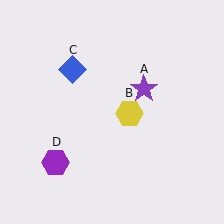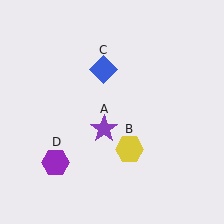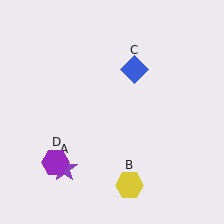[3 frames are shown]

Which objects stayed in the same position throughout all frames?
Purple hexagon (object D) remained stationary.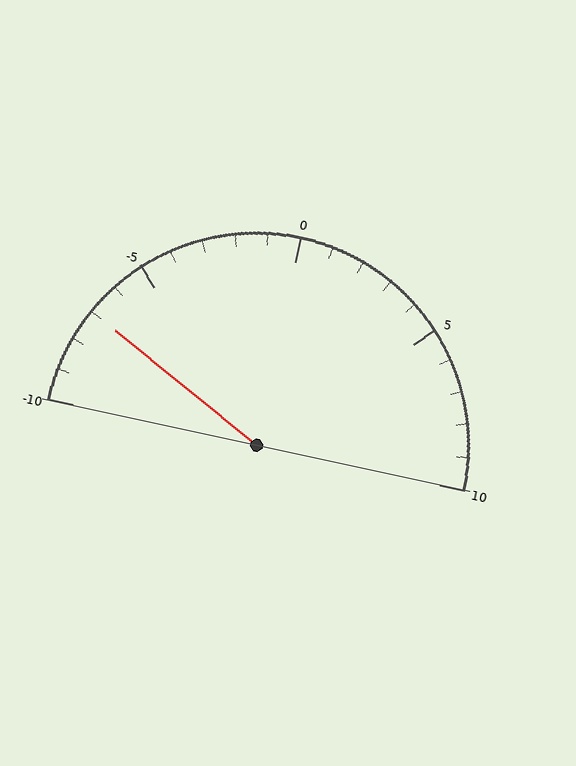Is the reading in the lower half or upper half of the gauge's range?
The reading is in the lower half of the range (-10 to 10).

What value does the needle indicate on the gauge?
The needle indicates approximately -7.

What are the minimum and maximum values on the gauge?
The gauge ranges from -10 to 10.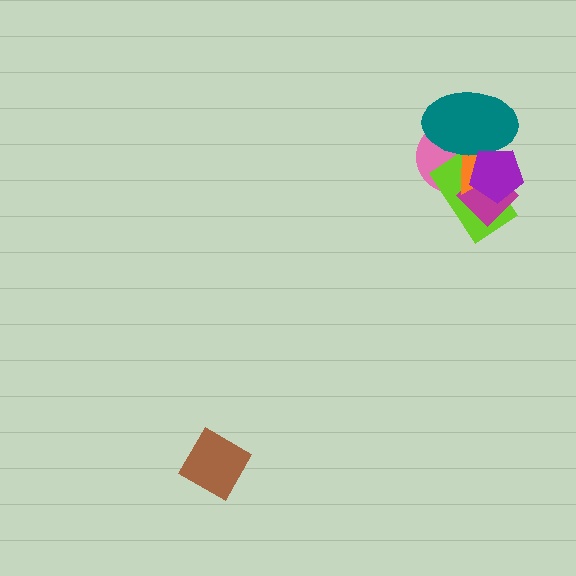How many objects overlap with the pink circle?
5 objects overlap with the pink circle.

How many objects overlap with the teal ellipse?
4 objects overlap with the teal ellipse.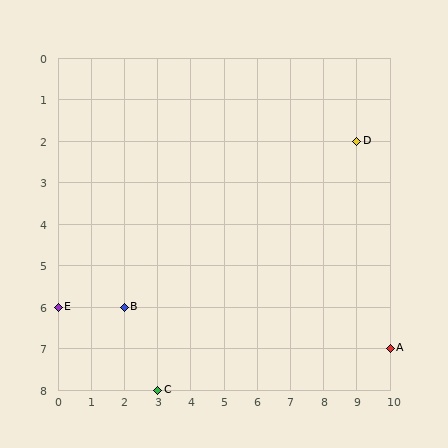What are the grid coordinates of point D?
Point D is at grid coordinates (9, 2).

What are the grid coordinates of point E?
Point E is at grid coordinates (0, 6).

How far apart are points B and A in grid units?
Points B and A are 8 columns and 1 row apart (about 8.1 grid units diagonally).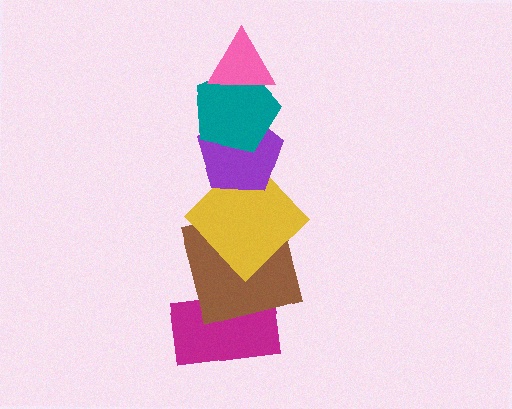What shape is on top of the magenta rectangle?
The brown square is on top of the magenta rectangle.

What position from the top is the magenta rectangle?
The magenta rectangle is 6th from the top.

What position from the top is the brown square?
The brown square is 5th from the top.